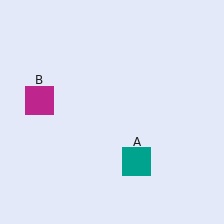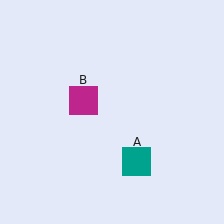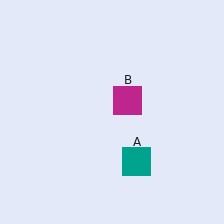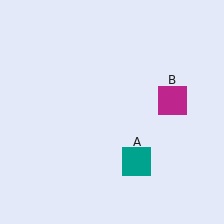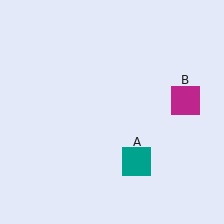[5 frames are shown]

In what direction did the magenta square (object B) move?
The magenta square (object B) moved right.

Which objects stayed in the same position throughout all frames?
Teal square (object A) remained stationary.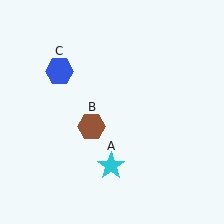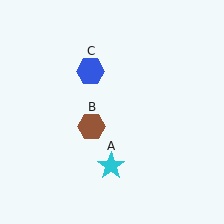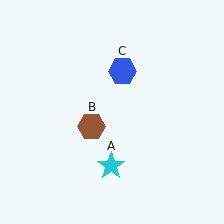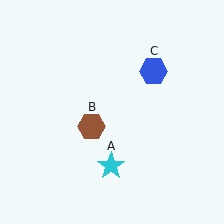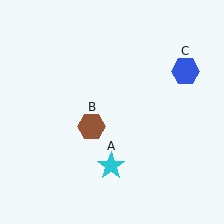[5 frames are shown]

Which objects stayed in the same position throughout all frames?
Cyan star (object A) and brown hexagon (object B) remained stationary.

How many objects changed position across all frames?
1 object changed position: blue hexagon (object C).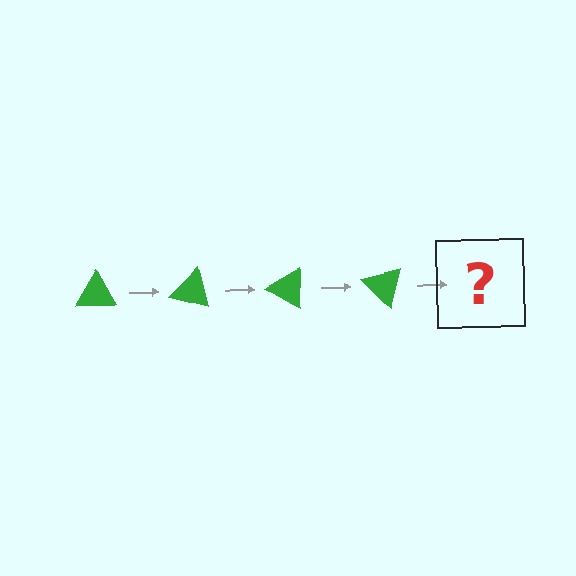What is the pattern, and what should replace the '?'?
The pattern is that the triangle rotates 15 degrees each step. The '?' should be a green triangle rotated 60 degrees.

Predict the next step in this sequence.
The next step is a green triangle rotated 60 degrees.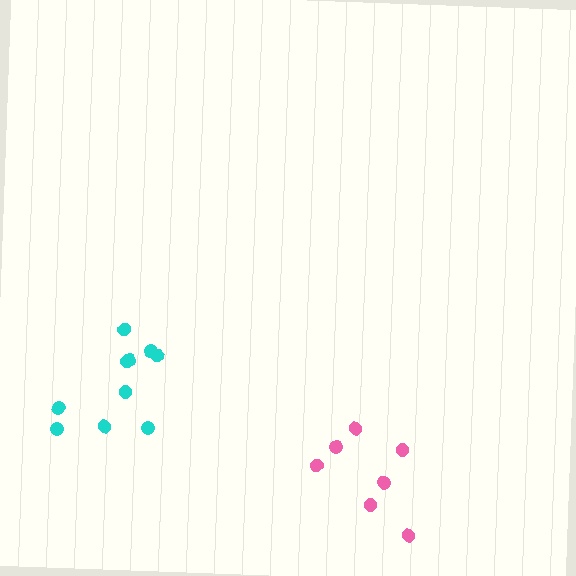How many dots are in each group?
Group 1: 10 dots, Group 2: 7 dots (17 total).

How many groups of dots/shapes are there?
There are 2 groups.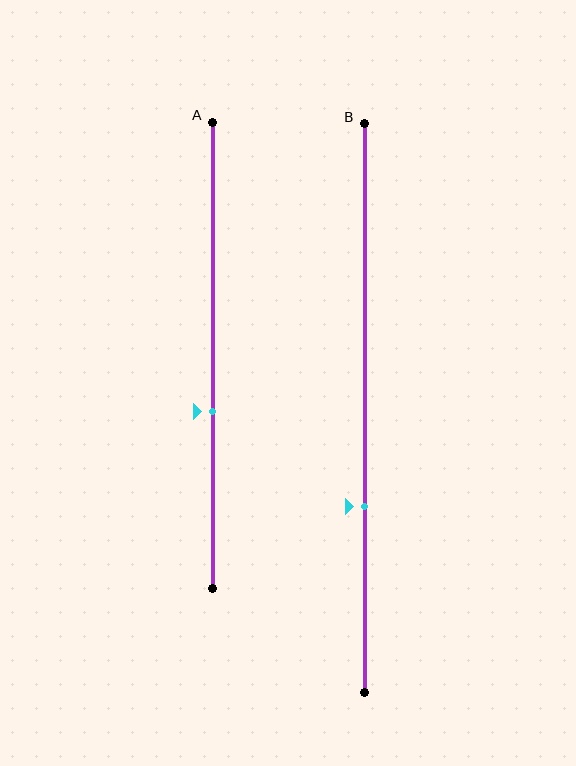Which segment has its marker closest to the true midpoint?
Segment A has its marker closest to the true midpoint.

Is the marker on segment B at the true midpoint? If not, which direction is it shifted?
No, the marker on segment B is shifted downward by about 17% of the segment length.